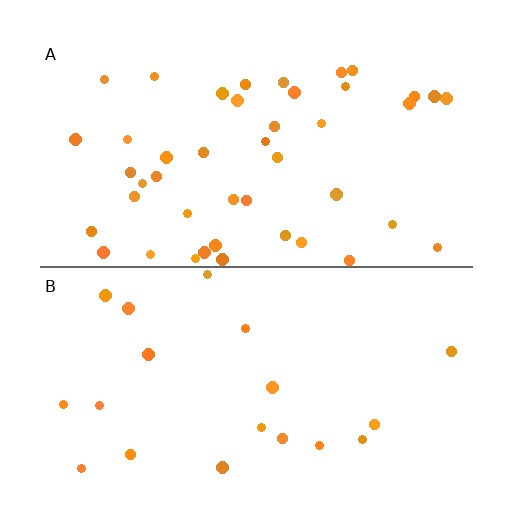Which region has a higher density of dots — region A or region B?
A (the top).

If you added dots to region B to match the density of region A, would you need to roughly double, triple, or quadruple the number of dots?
Approximately double.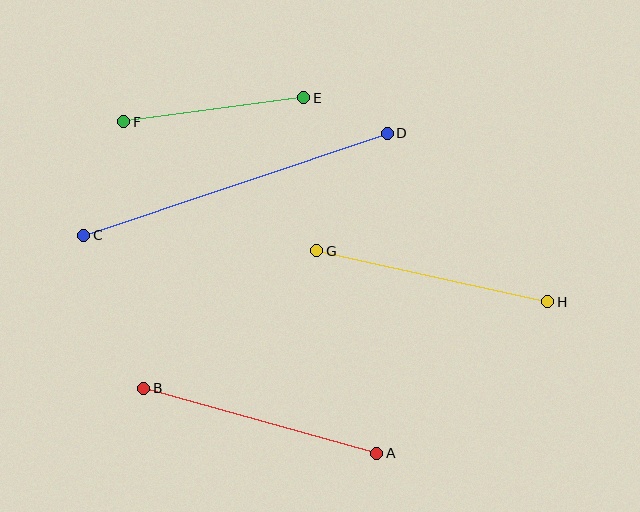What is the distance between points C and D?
The distance is approximately 320 pixels.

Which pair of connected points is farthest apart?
Points C and D are farthest apart.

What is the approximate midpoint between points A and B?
The midpoint is at approximately (260, 421) pixels.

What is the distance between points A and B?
The distance is approximately 242 pixels.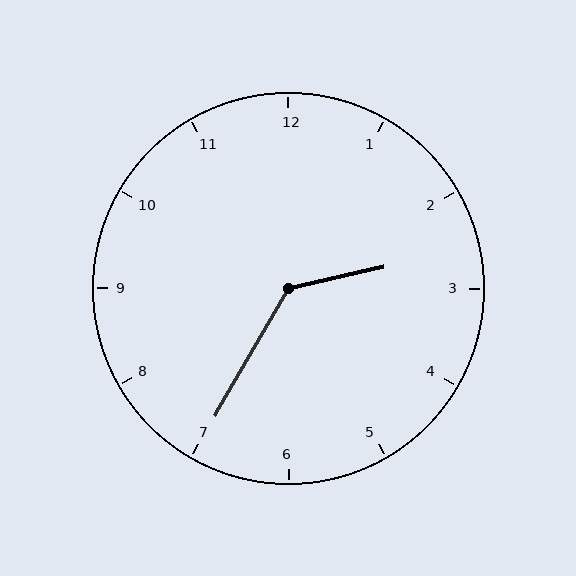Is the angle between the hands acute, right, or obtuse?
It is obtuse.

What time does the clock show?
2:35.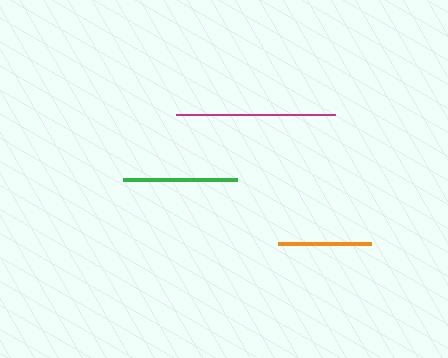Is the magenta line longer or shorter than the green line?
The magenta line is longer than the green line.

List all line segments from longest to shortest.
From longest to shortest: magenta, green, orange.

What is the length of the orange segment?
The orange segment is approximately 93 pixels long.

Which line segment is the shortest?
The orange line is the shortest at approximately 93 pixels.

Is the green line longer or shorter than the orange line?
The green line is longer than the orange line.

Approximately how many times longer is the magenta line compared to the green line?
The magenta line is approximately 1.4 times the length of the green line.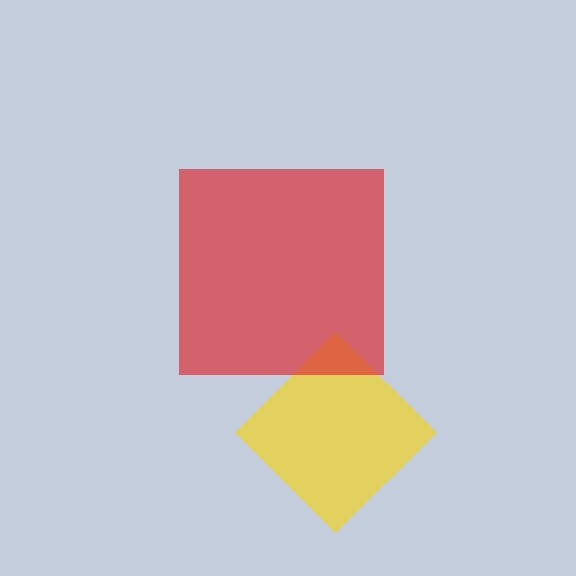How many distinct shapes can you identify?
There are 2 distinct shapes: a yellow diamond, a red square.